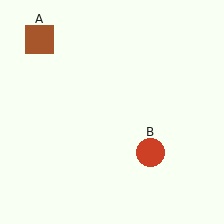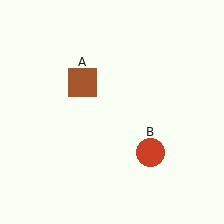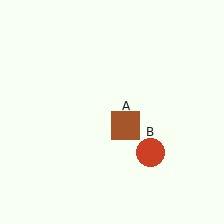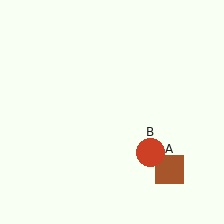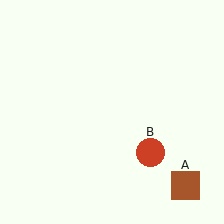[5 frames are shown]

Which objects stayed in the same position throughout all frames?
Red circle (object B) remained stationary.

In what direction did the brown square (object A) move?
The brown square (object A) moved down and to the right.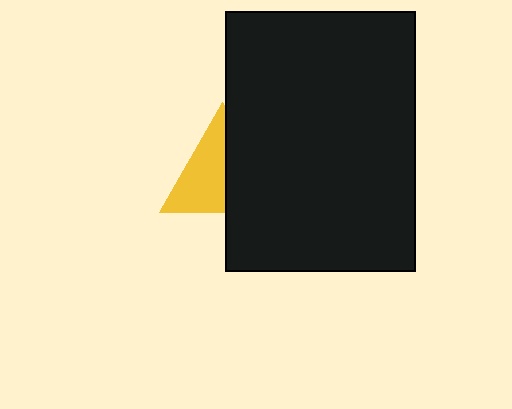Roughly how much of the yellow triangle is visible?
About half of it is visible (roughly 55%).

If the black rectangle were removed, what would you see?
You would see the complete yellow triangle.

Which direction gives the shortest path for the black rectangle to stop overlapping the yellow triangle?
Moving right gives the shortest separation.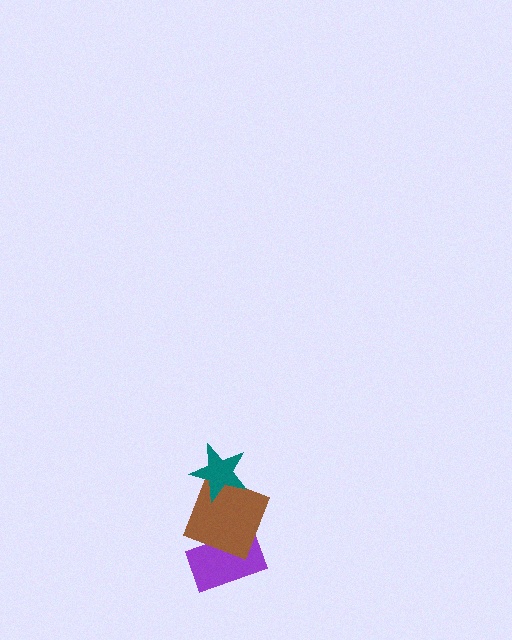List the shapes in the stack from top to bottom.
From top to bottom: the teal star, the brown square, the purple rectangle.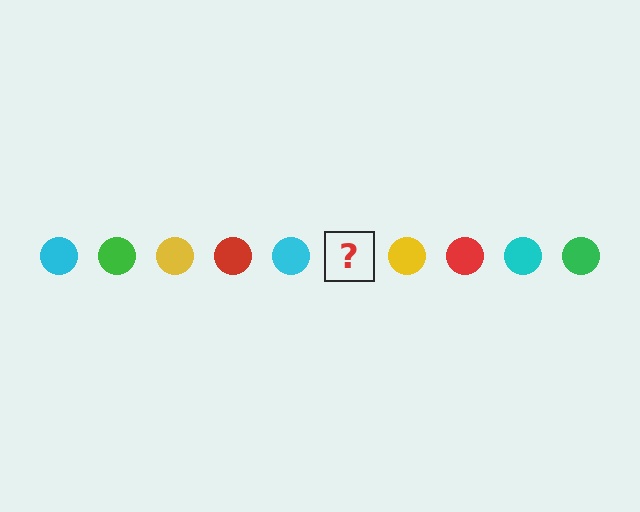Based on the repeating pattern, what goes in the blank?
The blank should be a green circle.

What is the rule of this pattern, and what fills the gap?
The rule is that the pattern cycles through cyan, green, yellow, red circles. The gap should be filled with a green circle.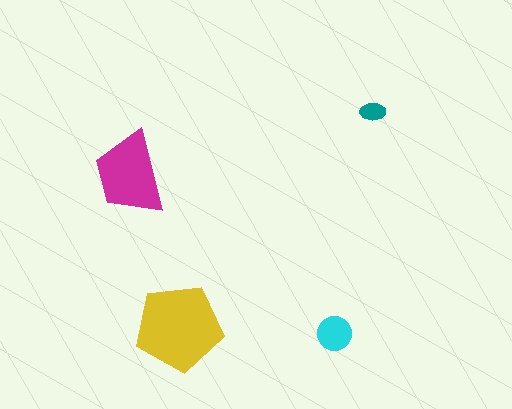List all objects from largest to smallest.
The yellow pentagon, the magenta trapezoid, the cyan circle, the teal ellipse.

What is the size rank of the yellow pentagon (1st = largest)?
1st.